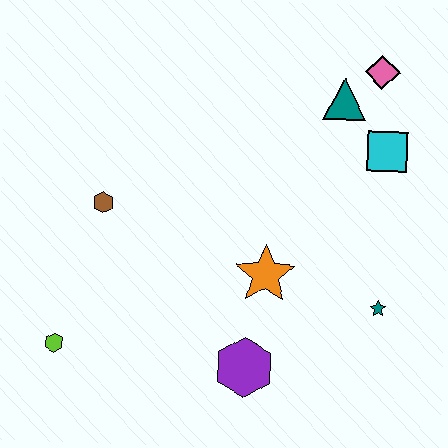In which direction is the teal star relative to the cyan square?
The teal star is below the cyan square.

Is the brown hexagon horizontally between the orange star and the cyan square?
No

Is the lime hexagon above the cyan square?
No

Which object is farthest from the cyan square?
The lime hexagon is farthest from the cyan square.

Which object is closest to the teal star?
The orange star is closest to the teal star.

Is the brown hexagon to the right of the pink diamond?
No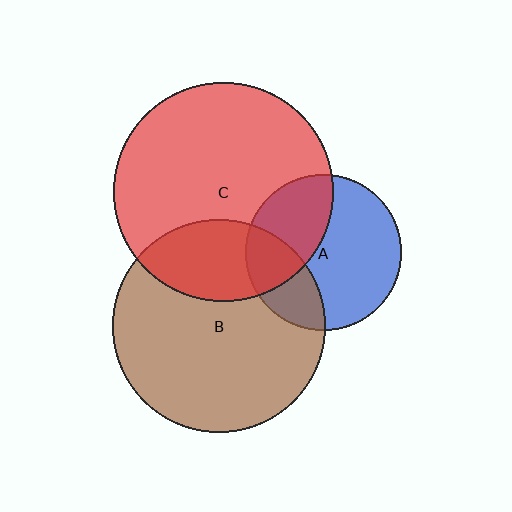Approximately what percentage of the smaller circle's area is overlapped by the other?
Approximately 25%.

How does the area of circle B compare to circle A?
Approximately 1.9 times.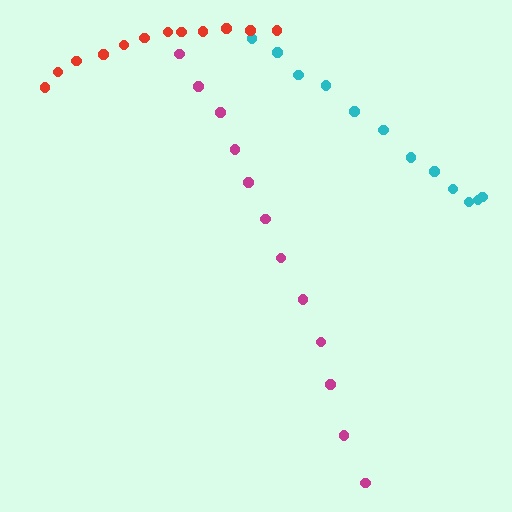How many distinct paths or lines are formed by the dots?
There are 3 distinct paths.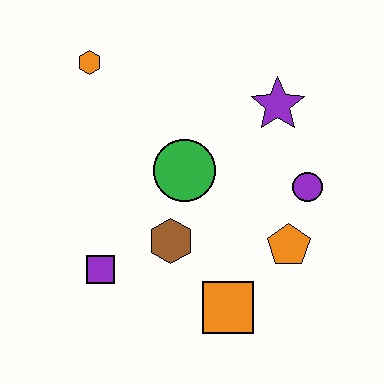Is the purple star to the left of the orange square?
No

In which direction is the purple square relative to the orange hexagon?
The purple square is below the orange hexagon.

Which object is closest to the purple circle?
The orange pentagon is closest to the purple circle.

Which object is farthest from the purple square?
The purple star is farthest from the purple square.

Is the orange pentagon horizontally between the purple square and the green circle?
No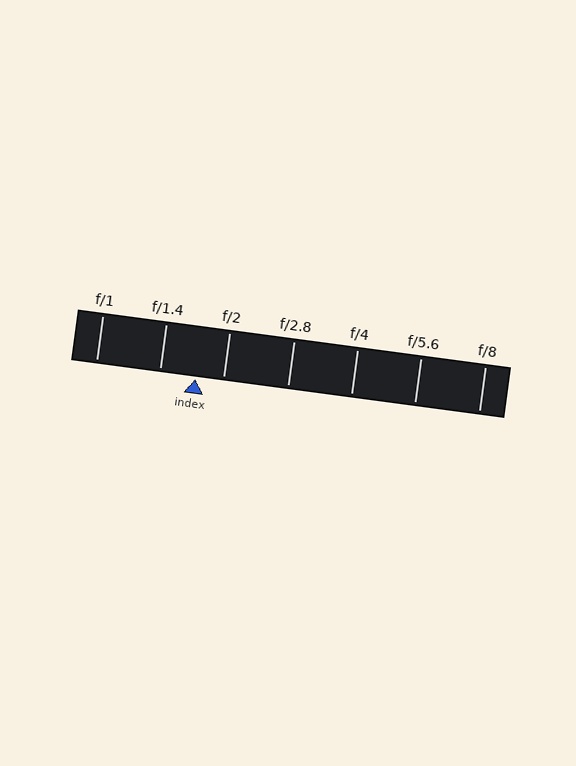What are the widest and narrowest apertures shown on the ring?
The widest aperture shown is f/1 and the narrowest is f/8.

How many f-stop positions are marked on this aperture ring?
There are 7 f-stop positions marked.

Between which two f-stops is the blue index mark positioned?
The index mark is between f/1.4 and f/2.